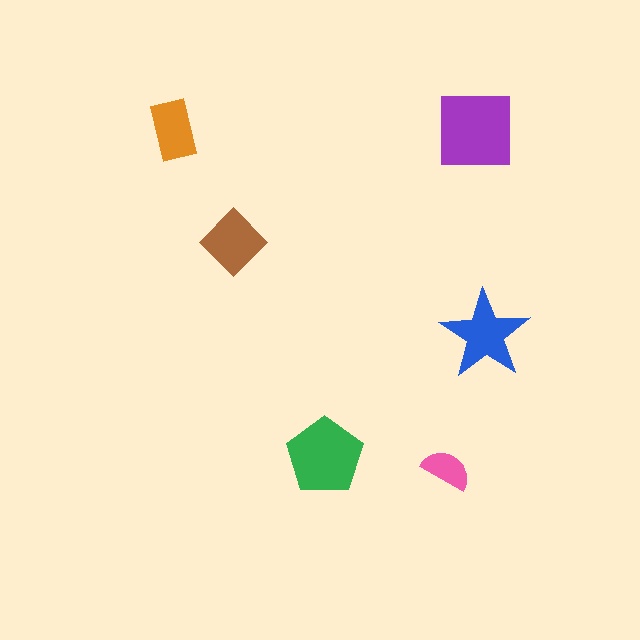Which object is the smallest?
The pink semicircle.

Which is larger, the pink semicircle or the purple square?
The purple square.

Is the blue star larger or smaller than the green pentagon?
Smaller.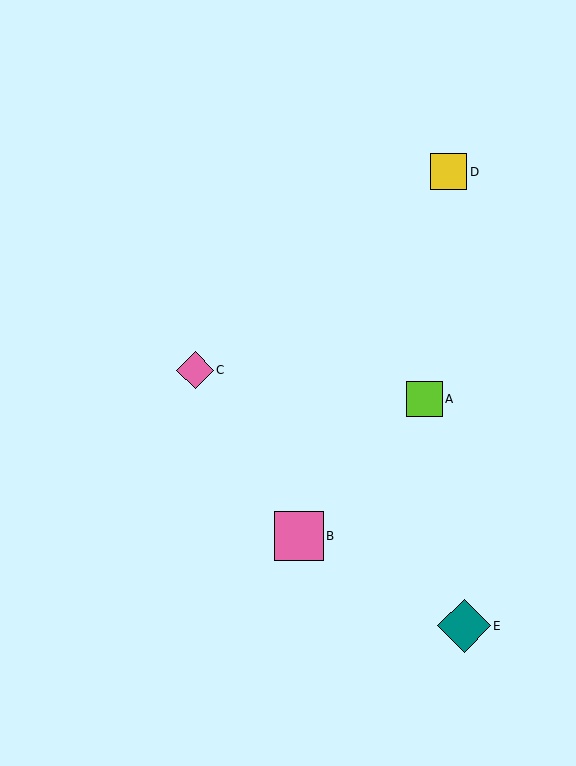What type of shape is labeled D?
Shape D is a yellow square.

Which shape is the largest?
The teal diamond (labeled E) is the largest.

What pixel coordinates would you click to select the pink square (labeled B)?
Click at (299, 536) to select the pink square B.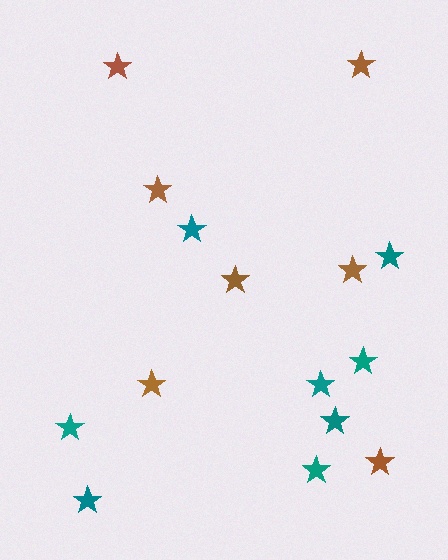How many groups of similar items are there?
There are 2 groups: one group of teal stars (8) and one group of brown stars (7).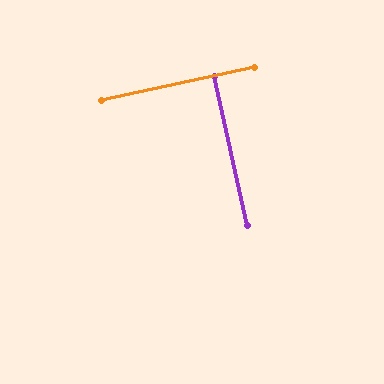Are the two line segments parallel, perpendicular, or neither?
Perpendicular — they meet at approximately 90°.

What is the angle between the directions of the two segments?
Approximately 90 degrees.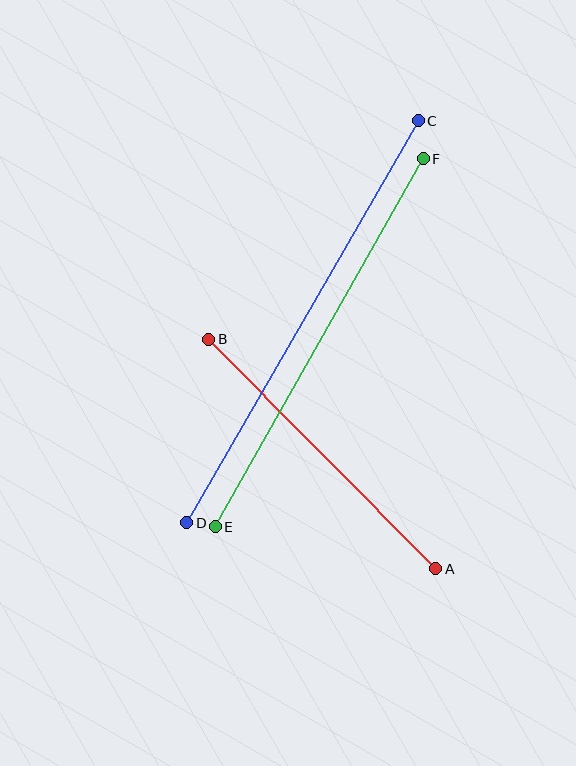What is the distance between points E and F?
The distance is approximately 423 pixels.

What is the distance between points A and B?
The distance is approximately 323 pixels.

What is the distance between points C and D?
The distance is approximately 464 pixels.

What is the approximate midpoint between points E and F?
The midpoint is at approximately (319, 343) pixels.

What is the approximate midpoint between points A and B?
The midpoint is at approximately (322, 454) pixels.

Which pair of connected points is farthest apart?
Points C and D are farthest apart.